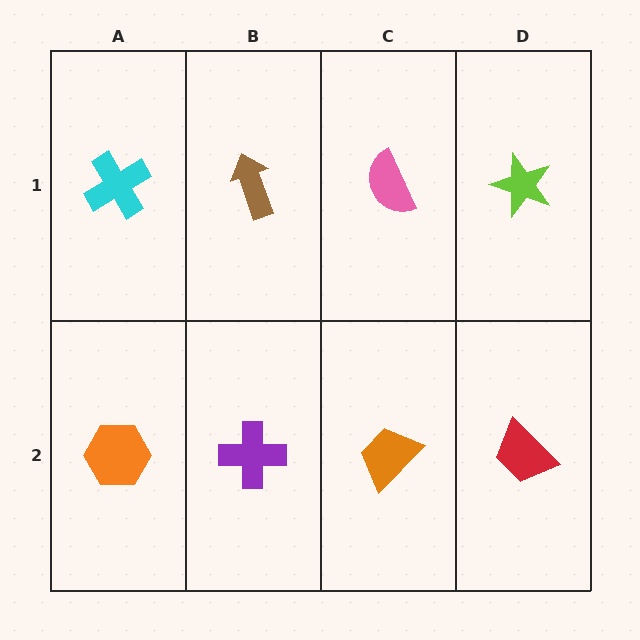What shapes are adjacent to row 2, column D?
A lime star (row 1, column D), an orange trapezoid (row 2, column C).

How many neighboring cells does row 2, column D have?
2.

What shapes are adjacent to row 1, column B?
A purple cross (row 2, column B), a cyan cross (row 1, column A), a pink semicircle (row 1, column C).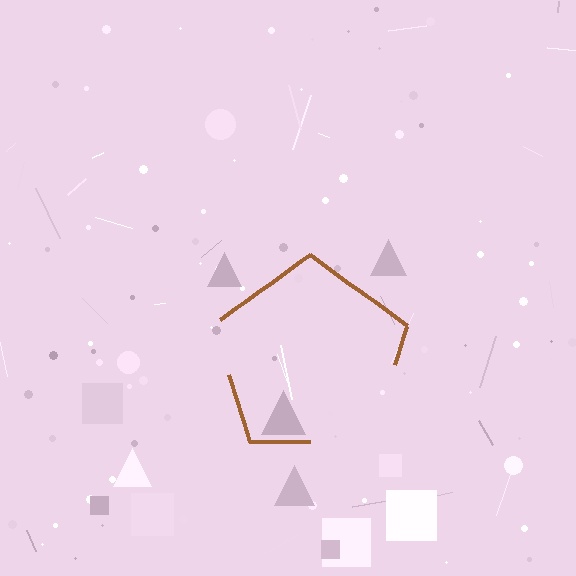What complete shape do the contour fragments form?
The contour fragments form a pentagon.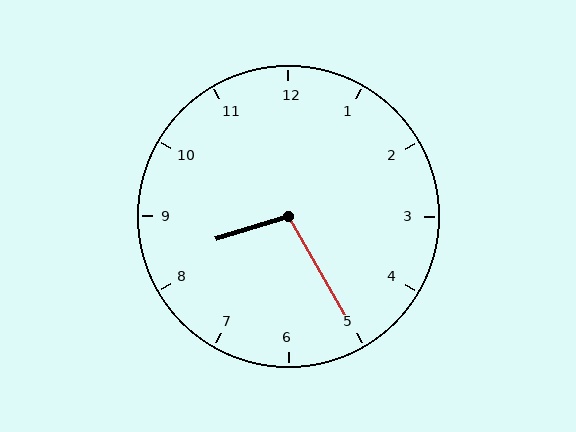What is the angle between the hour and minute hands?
Approximately 102 degrees.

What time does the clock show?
8:25.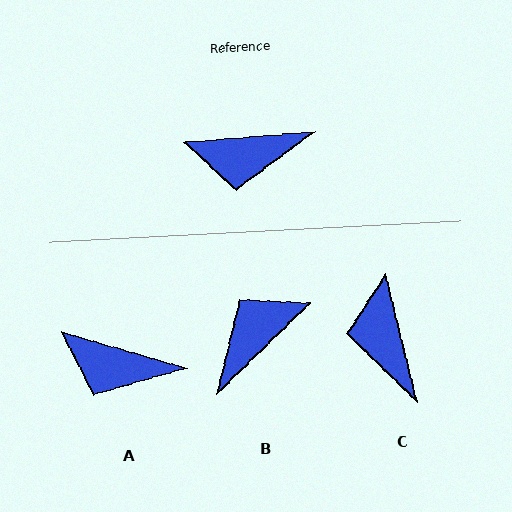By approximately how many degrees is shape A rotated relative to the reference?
Approximately 21 degrees clockwise.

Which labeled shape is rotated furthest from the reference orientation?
B, about 140 degrees away.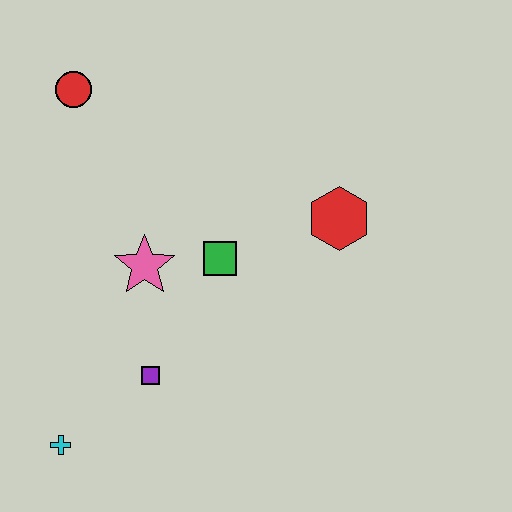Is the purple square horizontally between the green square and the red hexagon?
No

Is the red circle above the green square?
Yes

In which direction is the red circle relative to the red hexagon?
The red circle is to the left of the red hexagon.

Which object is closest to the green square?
The pink star is closest to the green square.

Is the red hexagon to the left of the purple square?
No